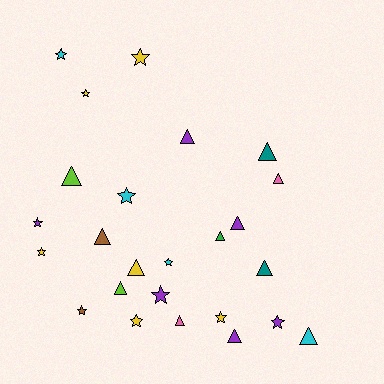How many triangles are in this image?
There are 13 triangles.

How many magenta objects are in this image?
There are no magenta objects.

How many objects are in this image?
There are 25 objects.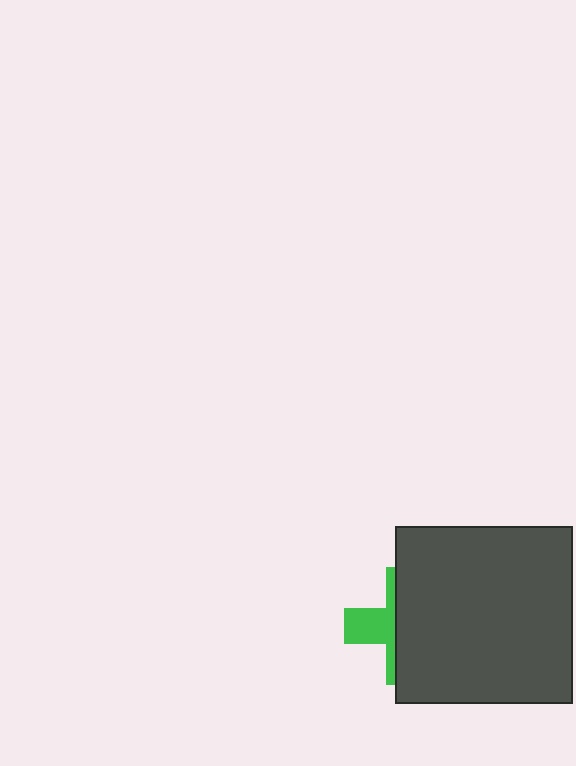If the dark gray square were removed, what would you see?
You would see the complete green cross.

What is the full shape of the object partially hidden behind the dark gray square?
The partially hidden object is a green cross.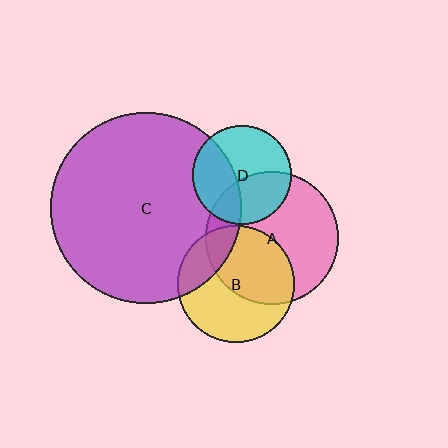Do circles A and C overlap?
Yes.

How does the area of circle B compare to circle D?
Approximately 1.4 times.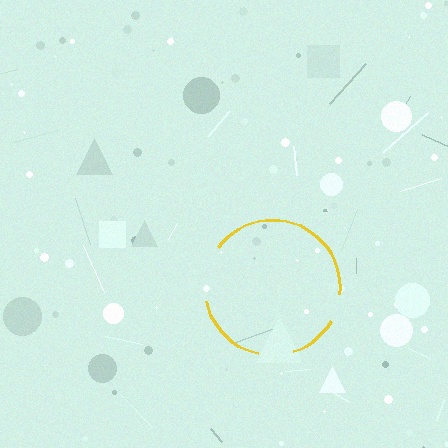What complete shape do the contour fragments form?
The contour fragments form a circle.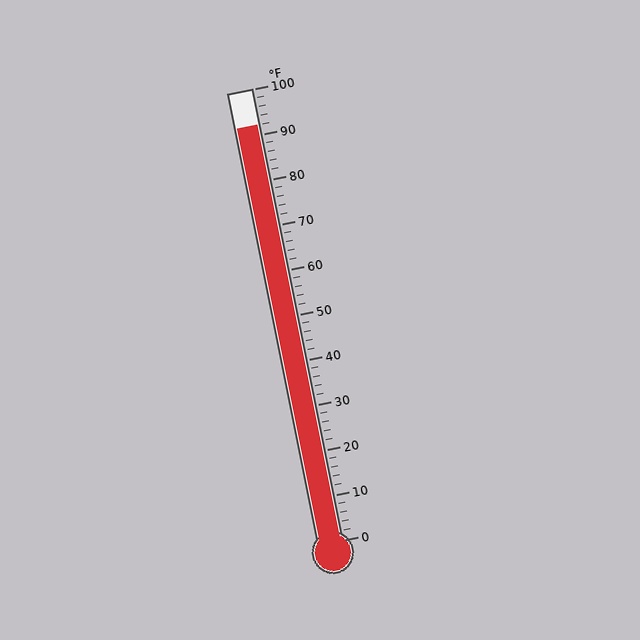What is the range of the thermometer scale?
The thermometer scale ranges from 0°F to 100°F.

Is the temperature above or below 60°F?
The temperature is above 60°F.